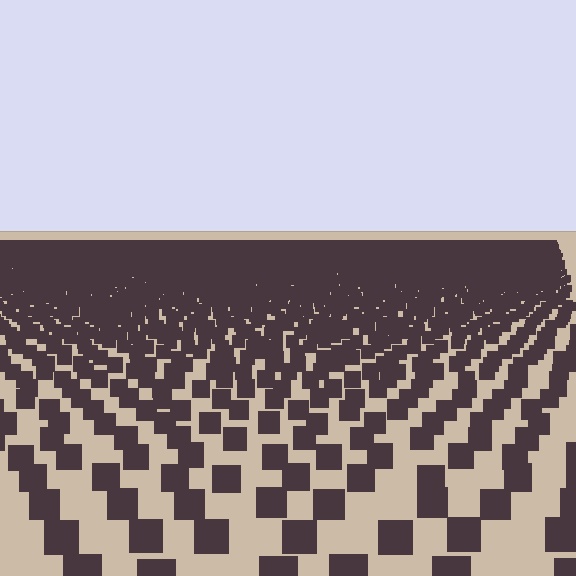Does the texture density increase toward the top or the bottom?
Density increases toward the top.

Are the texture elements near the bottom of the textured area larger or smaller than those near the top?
Larger. Near the bottom, elements are closer to the viewer and appear at a bigger on-screen size.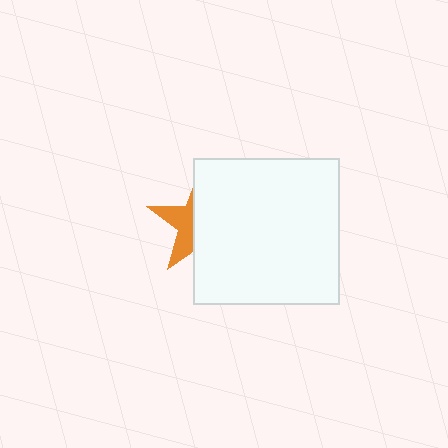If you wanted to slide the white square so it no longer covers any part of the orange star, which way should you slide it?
Slide it right — that is the most direct way to separate the two shapes.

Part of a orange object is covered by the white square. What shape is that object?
It is a star.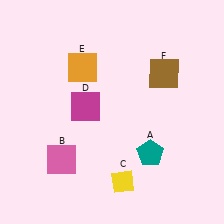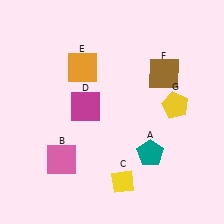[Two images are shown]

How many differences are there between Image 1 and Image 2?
There is 1 difference between the two images.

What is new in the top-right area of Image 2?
A yellow pentagon (G) was added in the top-right area of Image 2.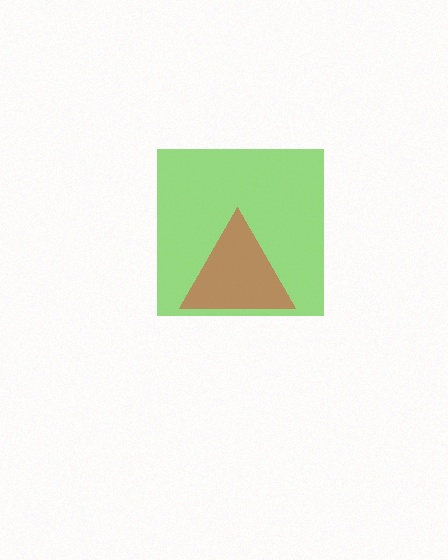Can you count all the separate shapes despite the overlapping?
Yes, there are 2 separate shapes.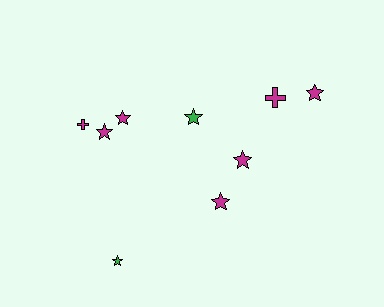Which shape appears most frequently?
Star, with 7 objects.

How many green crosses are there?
There are no green crosses.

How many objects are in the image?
There are 9 objects.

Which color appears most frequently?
Magenta, with 7 objects.